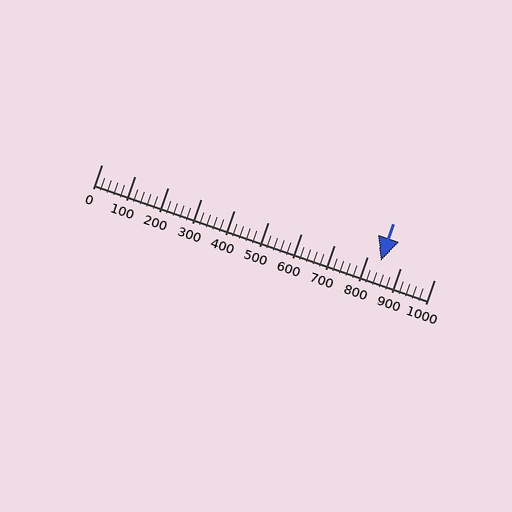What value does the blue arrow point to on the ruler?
The blue arrow points to approximately 840.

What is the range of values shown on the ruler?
The ruler shows values from 0 to 1000.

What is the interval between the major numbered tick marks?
The major tick marks are spaced 100 units apart.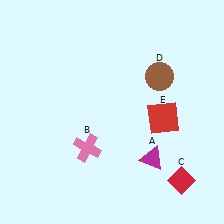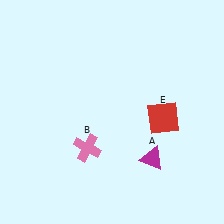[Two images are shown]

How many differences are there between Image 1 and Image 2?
There are 2 differences between the two images.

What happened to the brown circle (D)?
The brown circle (D) was removed in Image 2. It was in the top-right area of Image 1.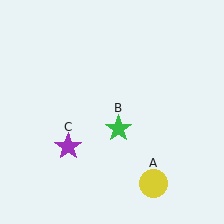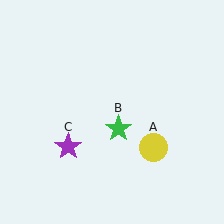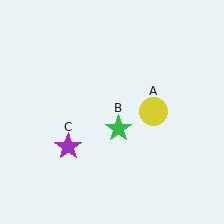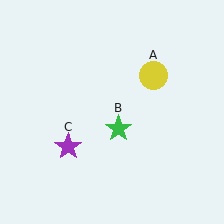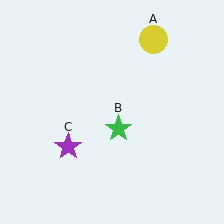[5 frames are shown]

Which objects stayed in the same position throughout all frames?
Green star (object B) and purple star (object C) remained stationary.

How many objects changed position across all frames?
1 object changed position: yellow circle (object A).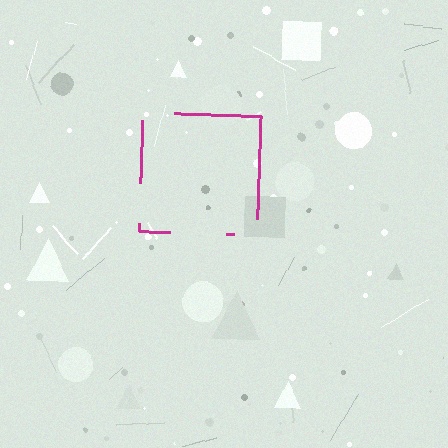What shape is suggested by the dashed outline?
The dashed outline suggests a square.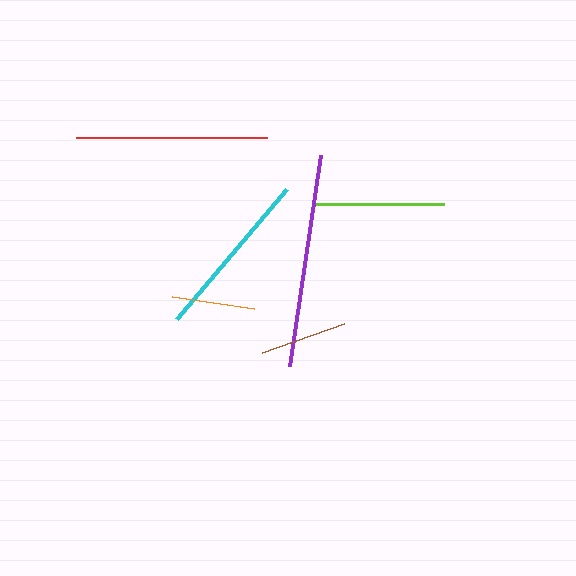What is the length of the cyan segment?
The cyan segment is approximately 171 pixels long.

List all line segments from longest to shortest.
From longest to shortest: purple, red, cyan, lime, brown, orange.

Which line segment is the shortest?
The orange line is the shortest at approximately 82 pixels.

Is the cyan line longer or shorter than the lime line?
The cyan line is longer than the lime line.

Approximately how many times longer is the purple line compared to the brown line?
The purple line is approximately 2.5 times the length of the brown line.